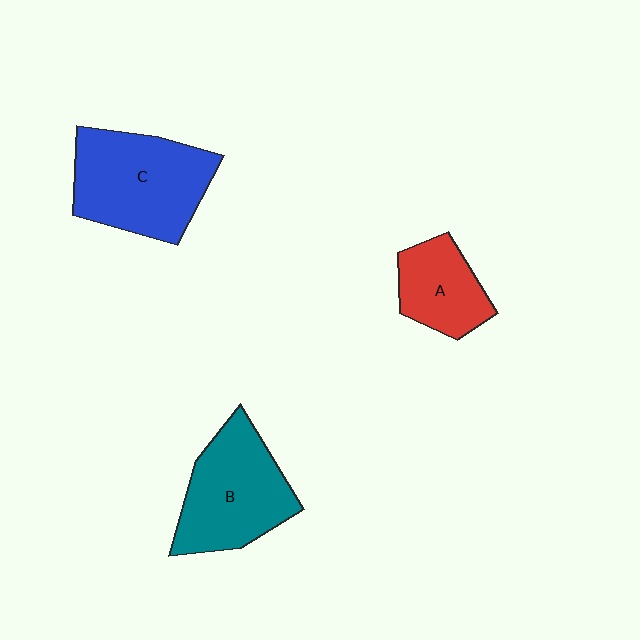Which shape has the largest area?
Shape C (blue).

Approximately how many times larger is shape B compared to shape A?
Approximately 1.6 times.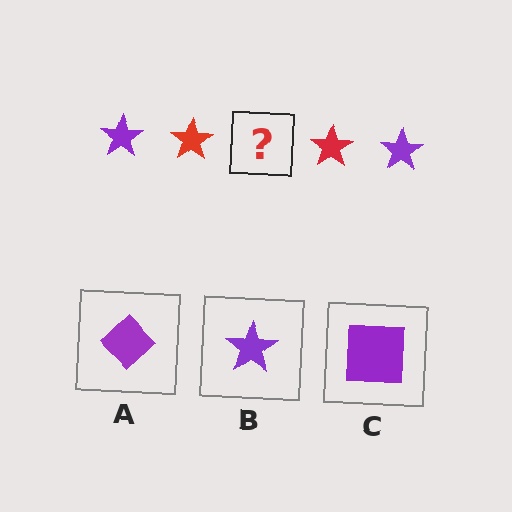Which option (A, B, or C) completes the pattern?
B.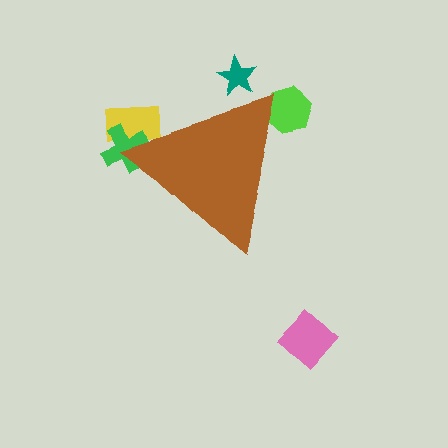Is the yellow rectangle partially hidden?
Yes, the yellow rectangle is partially hidden behind the brown triangle.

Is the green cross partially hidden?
Yes, the green cross is partially hidden behind the brown triangle.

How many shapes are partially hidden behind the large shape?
4 shapes are partially hidden.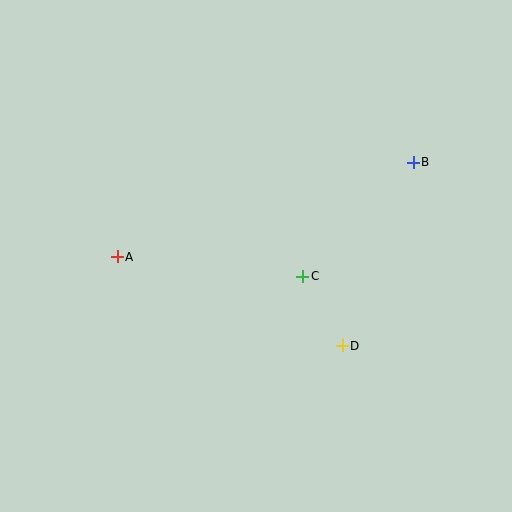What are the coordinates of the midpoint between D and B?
The midpoint between D and B is at (378, 254).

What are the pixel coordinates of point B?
Point B is at (413, 162).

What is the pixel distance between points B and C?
The distance between B and C is 159 pixels.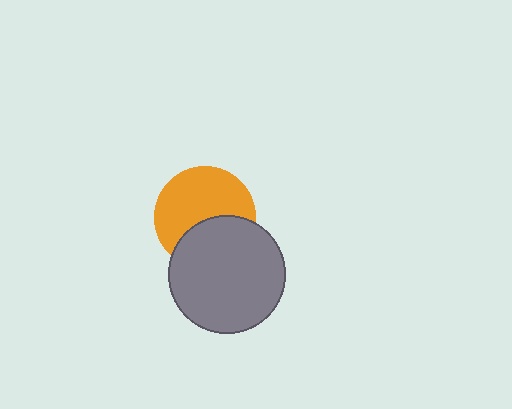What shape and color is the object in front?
The object in front is a gray circle.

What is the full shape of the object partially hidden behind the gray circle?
The partially hidden object is an orange circle.